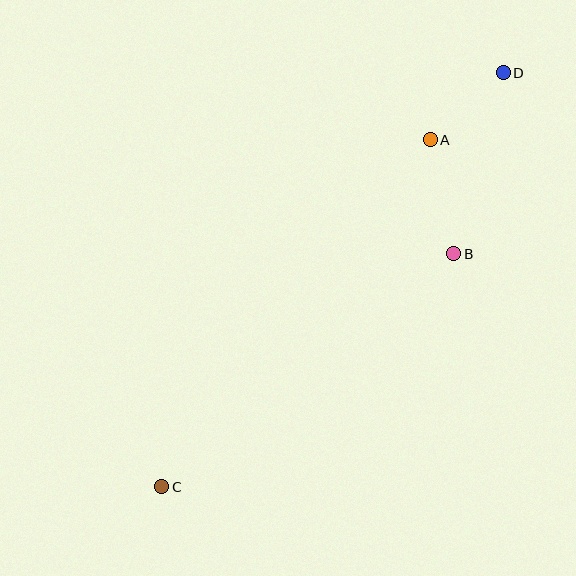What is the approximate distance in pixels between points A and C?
The distance between A and C is approximately 439 pixels.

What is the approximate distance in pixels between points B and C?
The distance between B and C is approximately 373 pixels.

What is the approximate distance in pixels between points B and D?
The distance between B and D is approximately 188 pixels.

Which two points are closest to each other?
Points A and D are closest to each other.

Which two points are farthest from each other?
Points C and D are farthest from each other.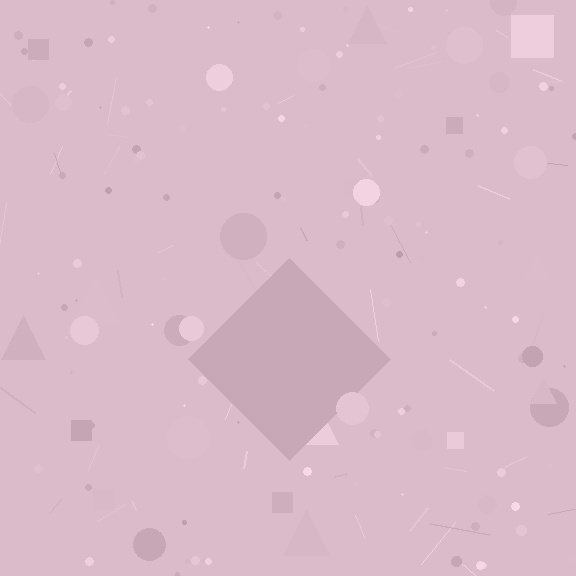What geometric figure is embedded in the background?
A diamond is embedded in the background.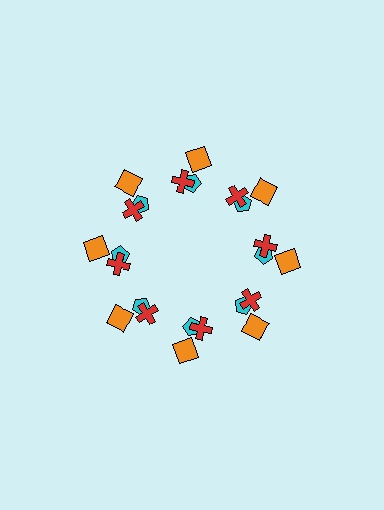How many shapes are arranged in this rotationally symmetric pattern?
There are 24 shapes, arranged in 8 groups of 3.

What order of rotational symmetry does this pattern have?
This pattern has 8-fold rotational symmetry.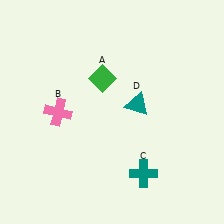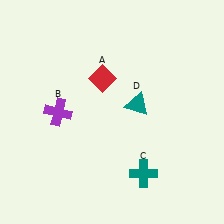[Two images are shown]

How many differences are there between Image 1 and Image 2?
There are 2 differences between the two images.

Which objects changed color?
A changed from green to red. B changed from pink to purple.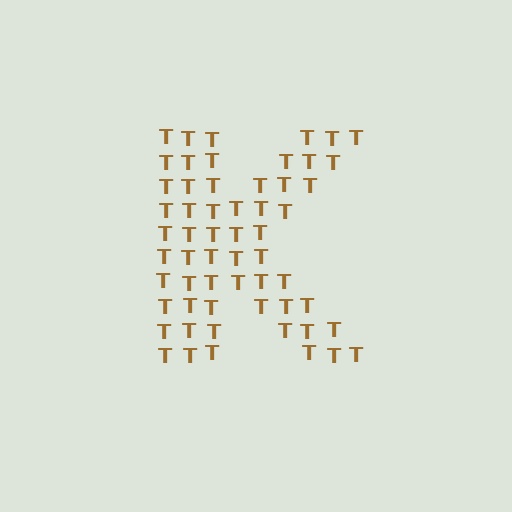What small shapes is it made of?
It is made of small letter T's.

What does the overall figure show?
The overall figure shows the letter K.